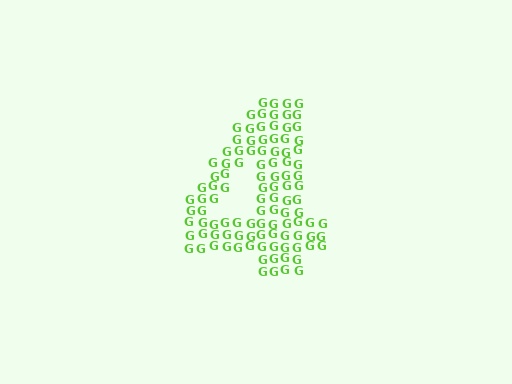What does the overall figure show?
The overall figure shows the digit 4.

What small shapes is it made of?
It is made of small letter G's.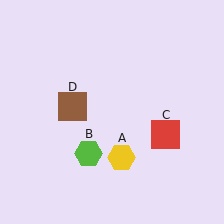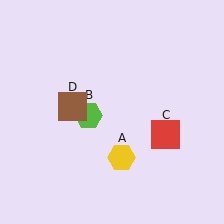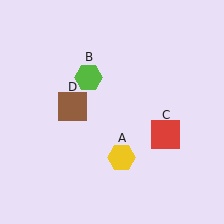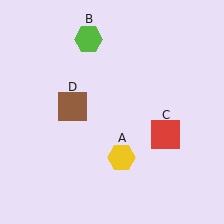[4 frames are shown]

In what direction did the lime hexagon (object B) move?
The lime hexagon (object B) moved up.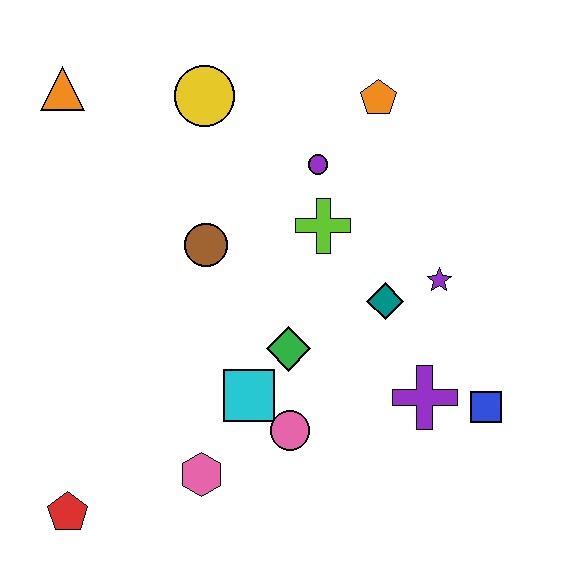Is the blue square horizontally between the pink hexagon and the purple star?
No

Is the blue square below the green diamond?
Yes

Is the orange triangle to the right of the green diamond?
No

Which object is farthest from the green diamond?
The orange triangle is farthest from the green diamond.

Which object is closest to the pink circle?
The cyan square is closest to the pink circle.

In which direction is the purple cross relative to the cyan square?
The purple cross is to the right of the cyan square.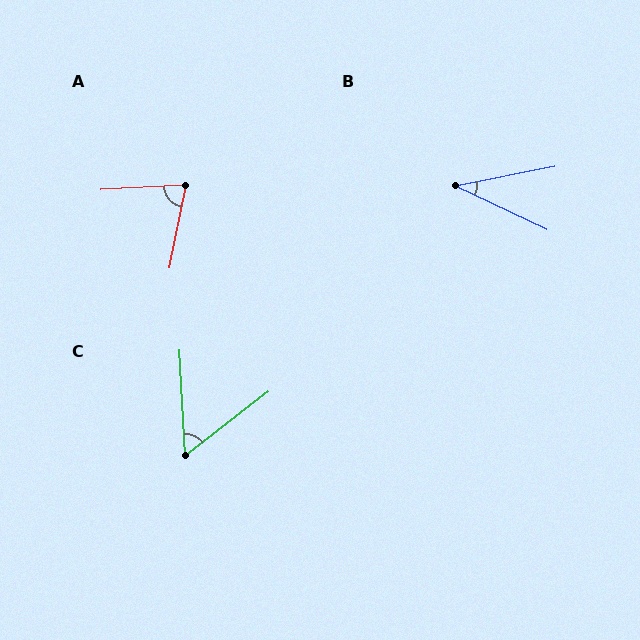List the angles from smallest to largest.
B (36°), C (56°), A (76°).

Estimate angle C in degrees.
Approximately 56 degrees.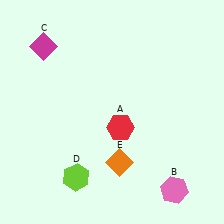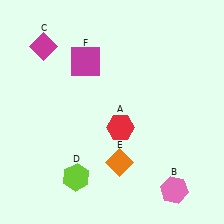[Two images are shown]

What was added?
A magenta square (F) was added in Image 2.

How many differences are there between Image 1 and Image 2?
There is 1 difference between the two images.